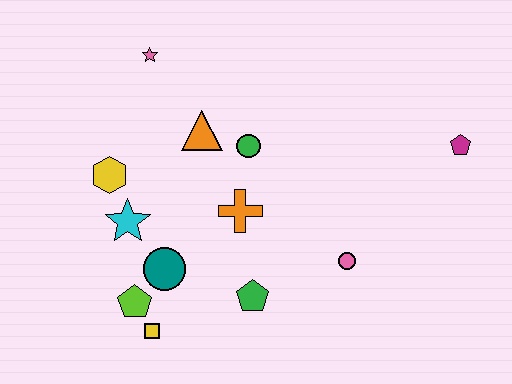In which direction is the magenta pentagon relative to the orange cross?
The magenta pentagon is to the right of the orange cross.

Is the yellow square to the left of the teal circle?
Yes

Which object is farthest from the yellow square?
The magenta pentagon is farthest from the yellow square.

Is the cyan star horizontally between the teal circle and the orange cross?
No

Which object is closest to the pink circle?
The green pentagon is closest to the pink circle.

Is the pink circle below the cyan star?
Yes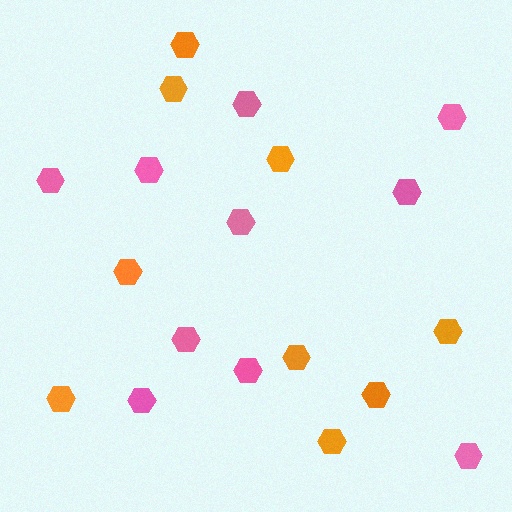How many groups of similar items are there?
There are 2 groups: one group of pink hexagons (10) and one group of orange hexagons (9).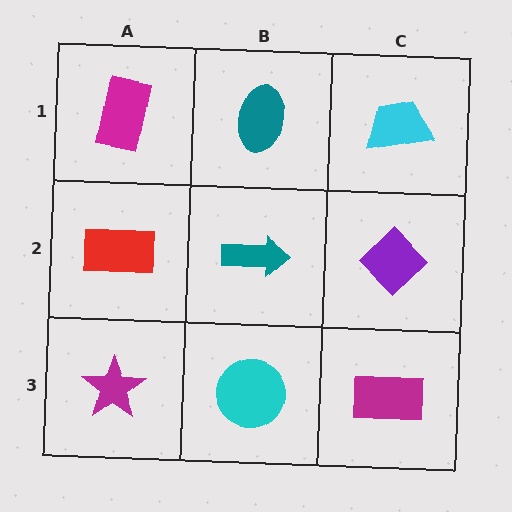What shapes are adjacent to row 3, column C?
A purple diamond (row 2, column C), a cyan circle (row 3, column B).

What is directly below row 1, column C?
A purple diamond.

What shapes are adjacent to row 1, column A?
A red rectangle (row 2, column A), a teal ellipse (row 1, column B).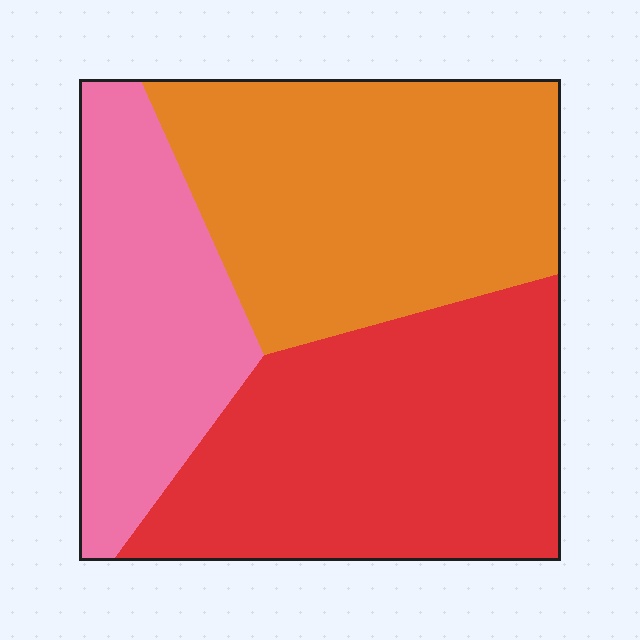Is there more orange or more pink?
Orange.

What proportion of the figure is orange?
Orange takes up between a third and a half of the figure.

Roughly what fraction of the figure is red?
Red takes up about three eighths (3/8) of the figure.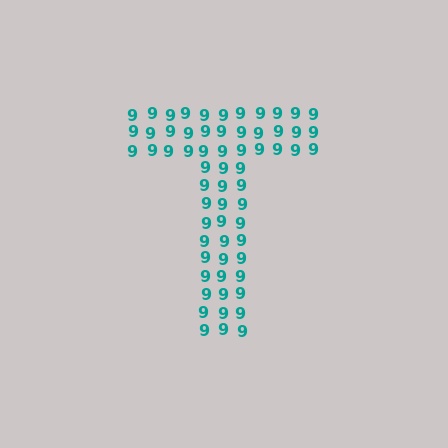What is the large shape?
The large shape is the letter T.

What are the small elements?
The small elements are digit 9's.